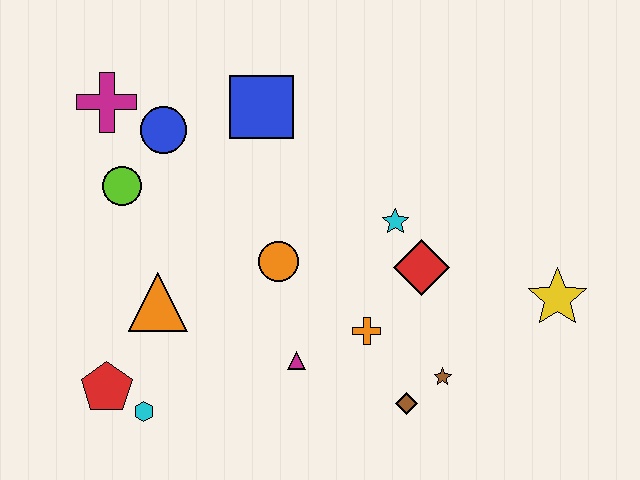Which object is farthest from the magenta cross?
The yellow star is farthest from the magenta cross.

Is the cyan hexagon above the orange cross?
No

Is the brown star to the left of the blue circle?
No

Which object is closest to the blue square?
The blue circle is closest to the blue square.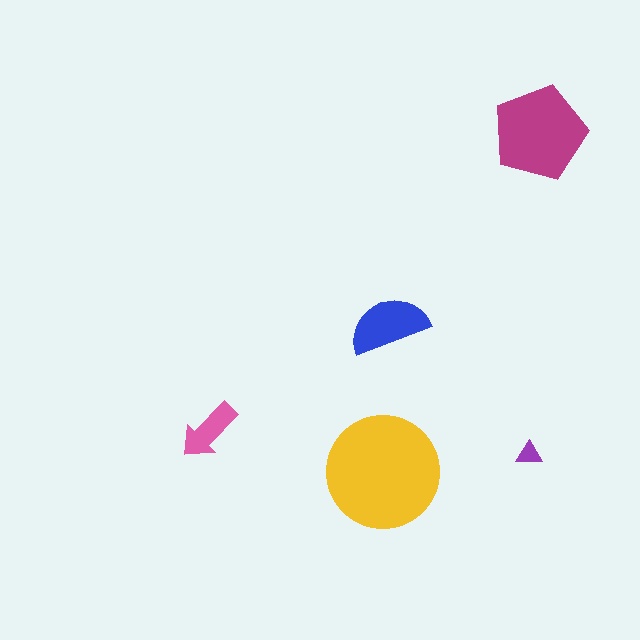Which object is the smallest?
The purple triangle.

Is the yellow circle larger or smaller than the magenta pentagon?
Larger.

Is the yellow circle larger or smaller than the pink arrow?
Larger.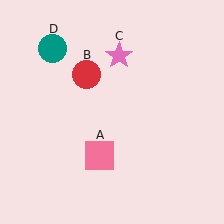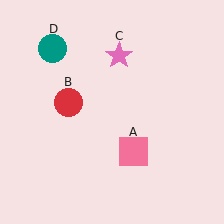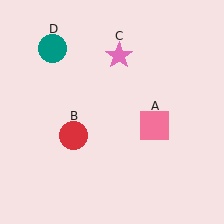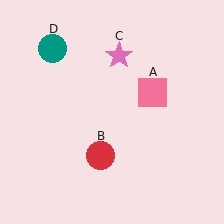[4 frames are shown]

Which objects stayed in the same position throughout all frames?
Pink star (object C) and teal circle (object D) remained stationary.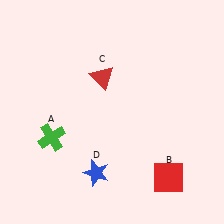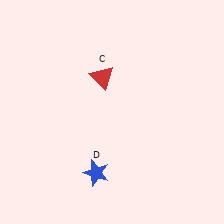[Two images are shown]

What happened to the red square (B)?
The red square (B) was removed in Image 2. It was in the bottom-right area of Image 1.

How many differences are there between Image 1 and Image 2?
There are 2 differences between the two images.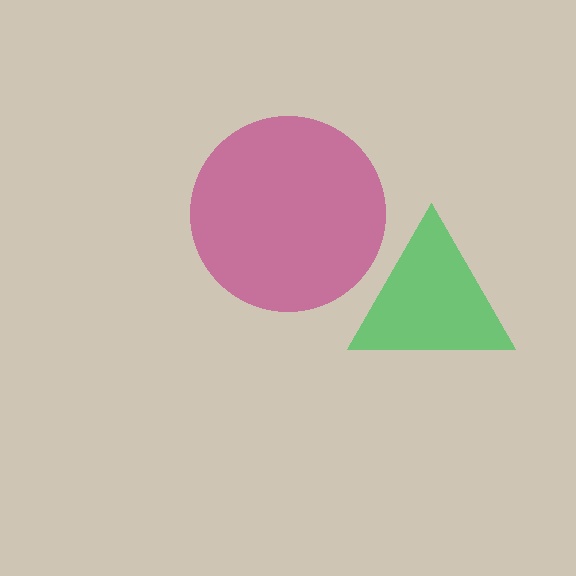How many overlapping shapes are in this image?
There are 2 overlapping shapes in the image.